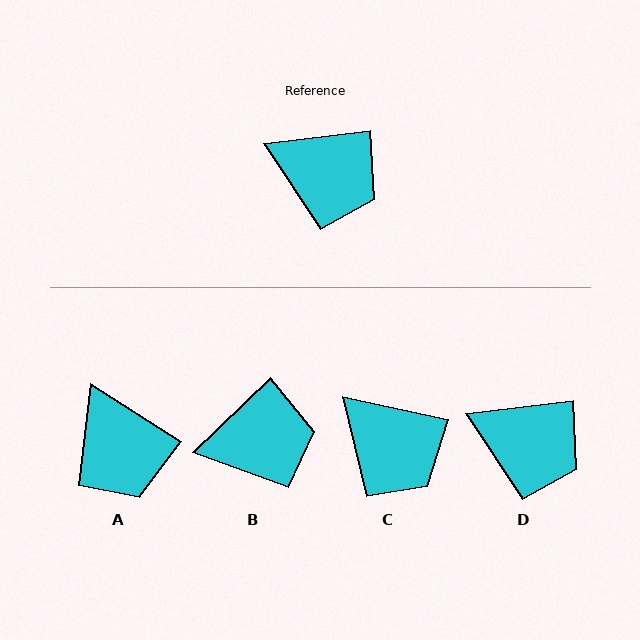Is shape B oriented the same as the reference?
No, it is off by about 36 degrees.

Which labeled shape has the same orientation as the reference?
D.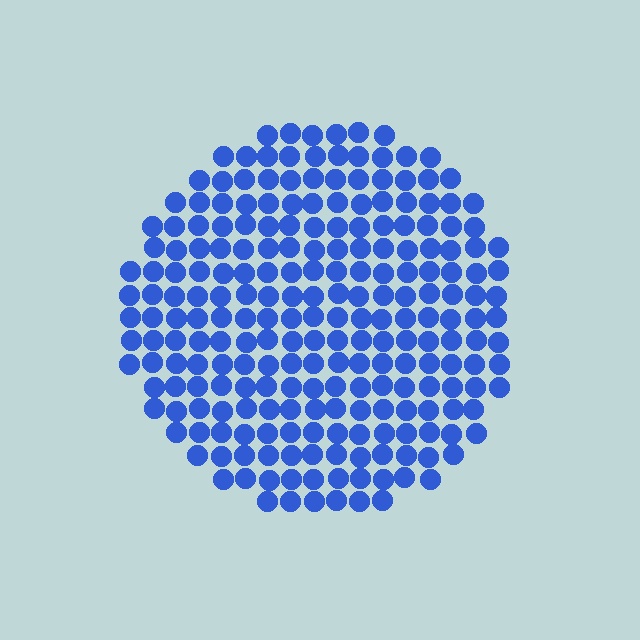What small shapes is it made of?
It is made of small circles.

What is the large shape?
The large shape is a circle.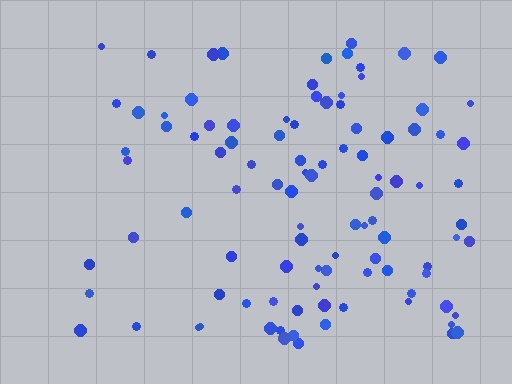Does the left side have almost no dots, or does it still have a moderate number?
Still a moderate number, just noticeably fewer than the right.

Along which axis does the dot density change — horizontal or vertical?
Horizontal.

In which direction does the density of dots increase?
From left to right, with the right side densest.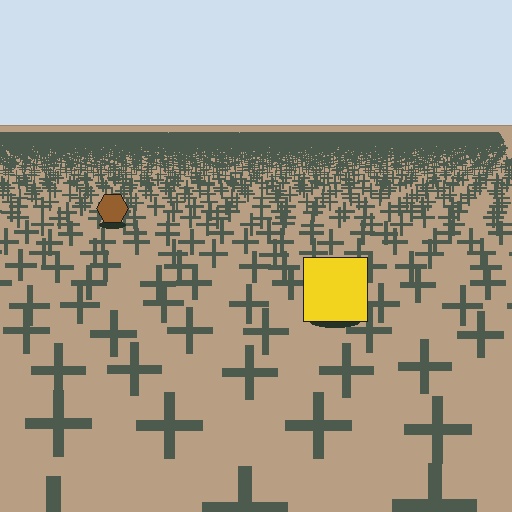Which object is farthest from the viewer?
The brown hexagon is farthest from the viewer. It appears smaller and the ground texture around it is denser.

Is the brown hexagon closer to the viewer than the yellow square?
No. The yellow square is closer — you can tell from the texture gradient: the ground texture is coarser near it.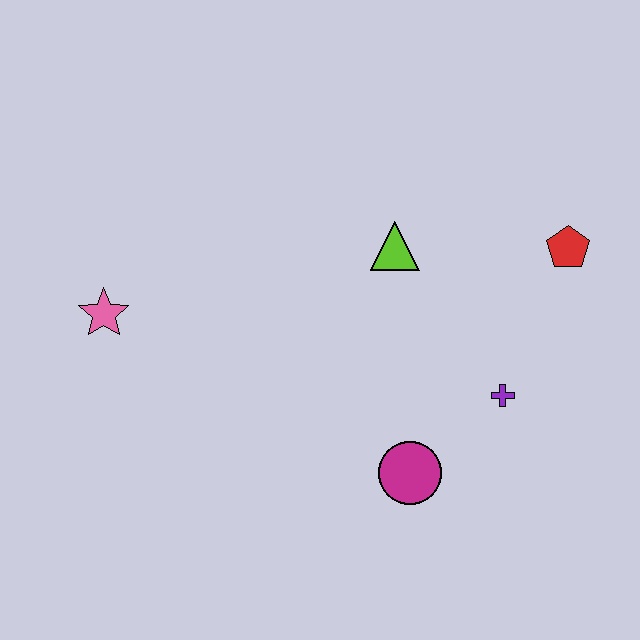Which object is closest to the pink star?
The lime triangle is closest to the pink star.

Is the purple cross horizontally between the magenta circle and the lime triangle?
No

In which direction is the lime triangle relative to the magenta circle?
The lime triangle is above the magenta circle.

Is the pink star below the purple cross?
No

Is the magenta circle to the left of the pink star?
No